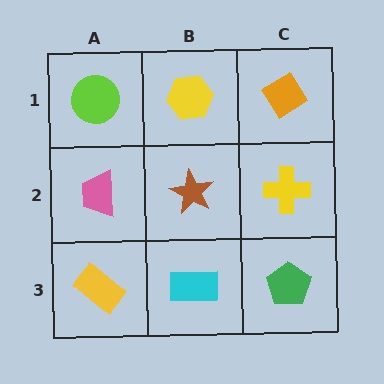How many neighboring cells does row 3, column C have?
2.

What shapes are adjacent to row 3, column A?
A pink trapezoid (row 2, column A), a cyan rectangle (row 3, column B).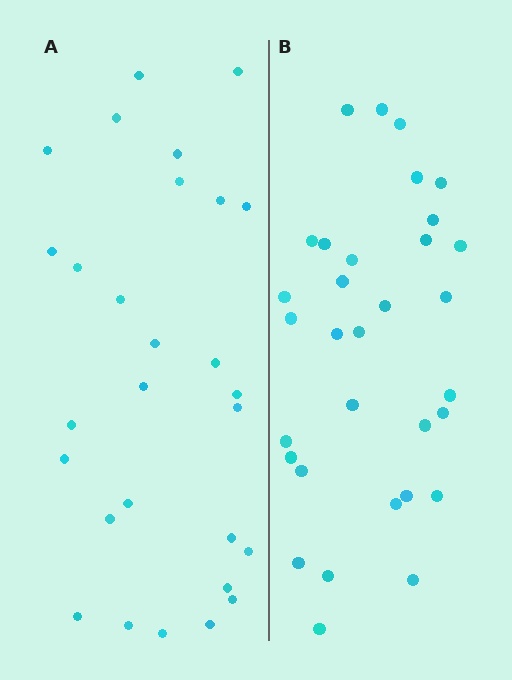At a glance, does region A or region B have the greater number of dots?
Region B (the right region) has more dots.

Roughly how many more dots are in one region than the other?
Region B has about 4 more dots than region A.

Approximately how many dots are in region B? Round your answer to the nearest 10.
About 30 dots. (The exact count is 32, which rounds to 30.)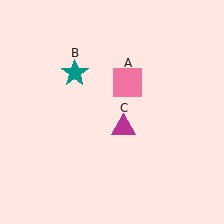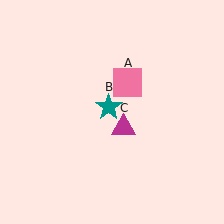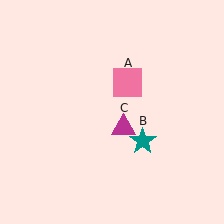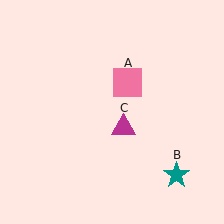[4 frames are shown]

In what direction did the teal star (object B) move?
The teal star (object B) moved down and to the right.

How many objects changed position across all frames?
1 object changed position: teal star (object B).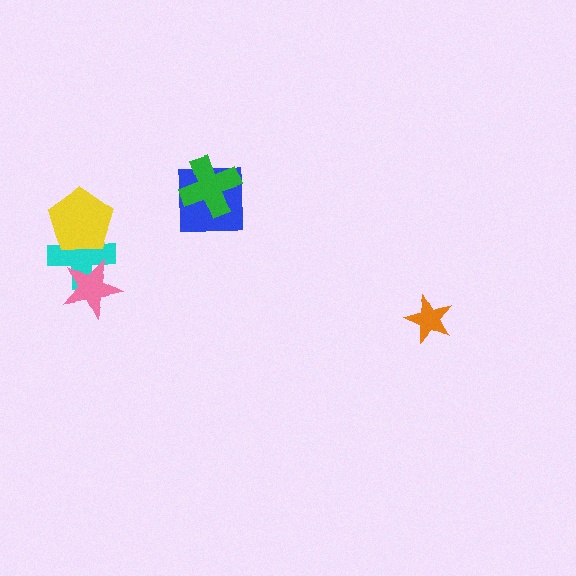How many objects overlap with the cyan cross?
2 objects overlap with the cyan cross.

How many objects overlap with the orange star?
0 objects overlap with the orange star.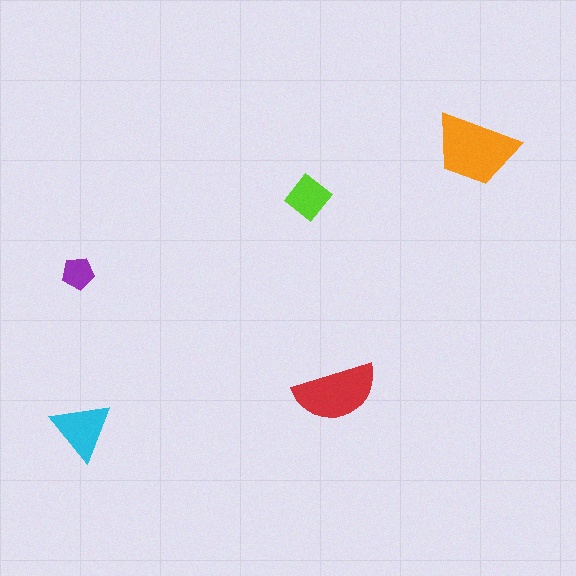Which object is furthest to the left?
The purple pentagon is leftmost.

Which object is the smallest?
The purple pentagon.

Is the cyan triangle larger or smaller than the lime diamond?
Larger.